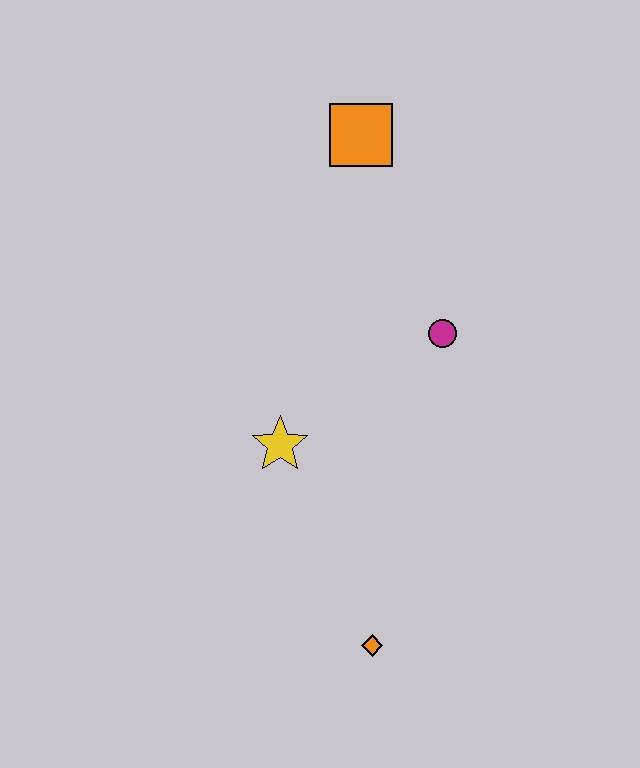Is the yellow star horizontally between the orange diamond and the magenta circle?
No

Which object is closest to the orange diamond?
The yellow star is closest to the orange diamond.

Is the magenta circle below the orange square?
Yes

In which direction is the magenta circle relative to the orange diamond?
The magenta circle is above the orange diamond.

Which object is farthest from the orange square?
The orange diamond is farthest from the orange square.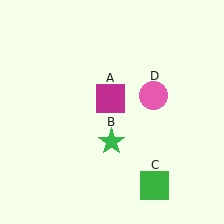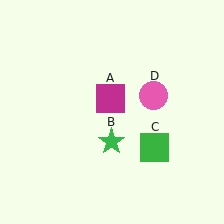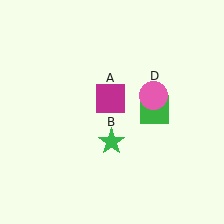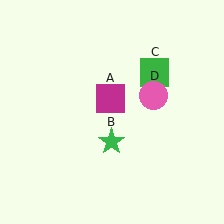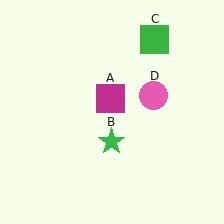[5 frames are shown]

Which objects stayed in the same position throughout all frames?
Magenta square (object A) and green star (object B) and pink circle (object D) remained stationary.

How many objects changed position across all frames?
1 object changed position: green square (object C).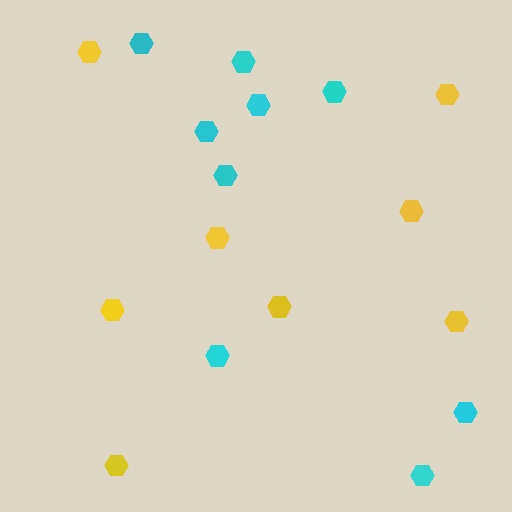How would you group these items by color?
There are 2 groups: one group of cyan hexagons (9) and one group of yellow hexagons (8).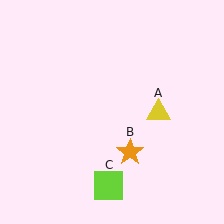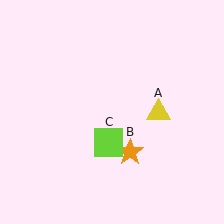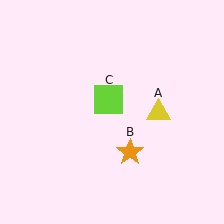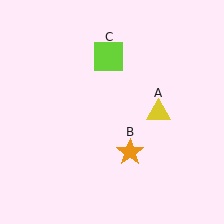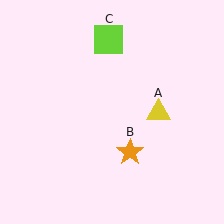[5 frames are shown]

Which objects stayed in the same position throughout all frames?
Yellow triangle (object A) and orange star (object B) remained stationary.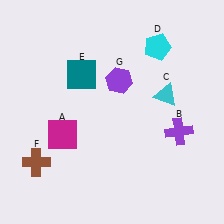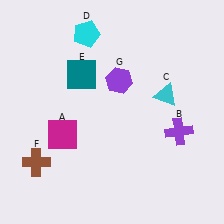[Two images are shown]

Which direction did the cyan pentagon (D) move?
The cyan pentagon (D) moved left.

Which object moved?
The cyan pentagon (D) moved left.